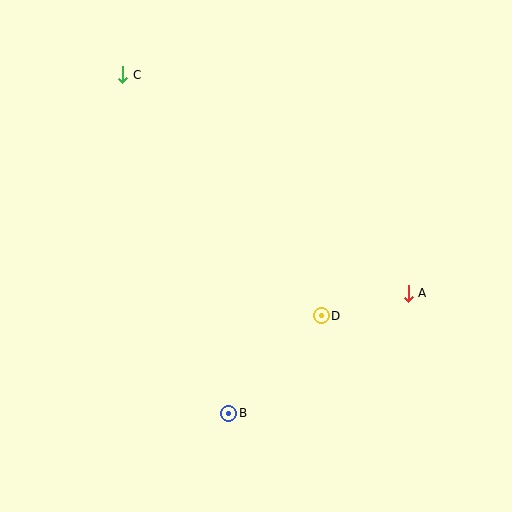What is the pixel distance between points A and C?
The distance between A and C is 359 pixels.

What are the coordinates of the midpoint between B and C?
The midpoint between B and C is at (176, 244).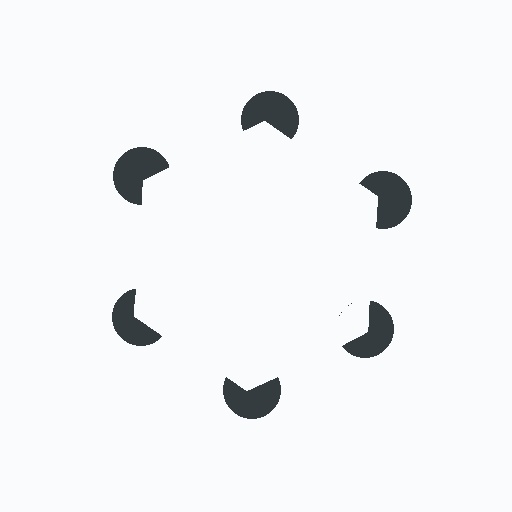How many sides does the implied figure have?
6 sides.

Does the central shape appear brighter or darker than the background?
It typically appears slightly brighter than the background, even though no actual brightness change is drawn.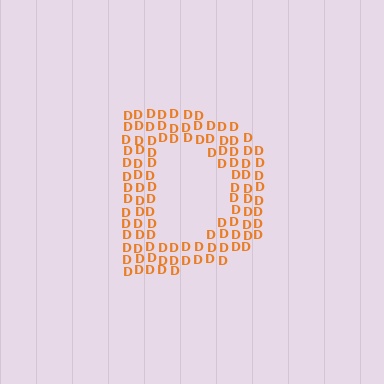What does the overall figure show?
The overall figure shows the letter D.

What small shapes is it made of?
It is made of small letter D's.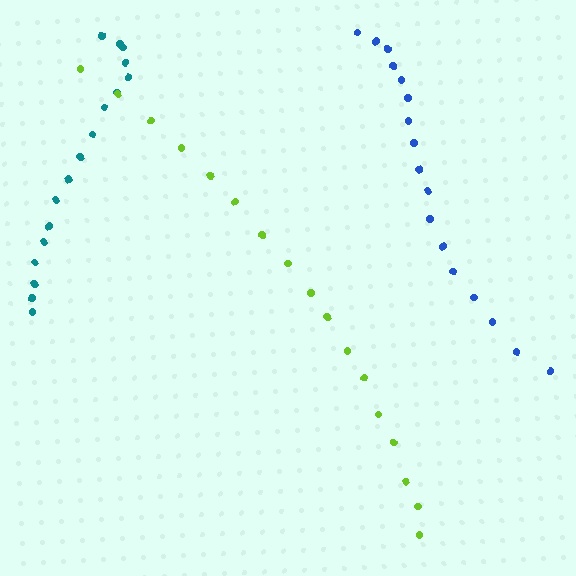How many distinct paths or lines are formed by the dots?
There are 3 distinct paths.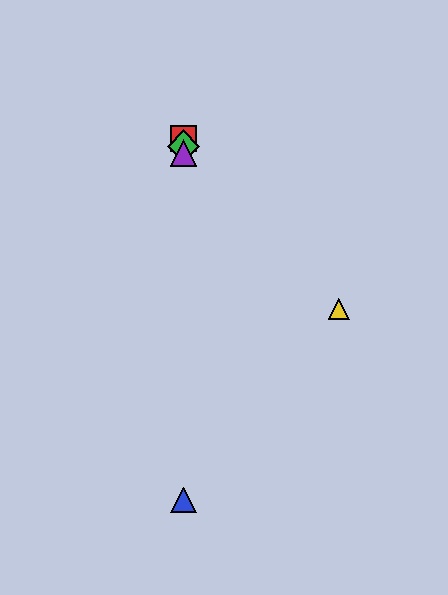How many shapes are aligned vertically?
4 shapes (the red square, the blue triangle, the green diamond, the purple triangle) are aligned vertically.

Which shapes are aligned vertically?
The red square, the blue triangle, the green diamond, the purple triangle are aligned vertically.